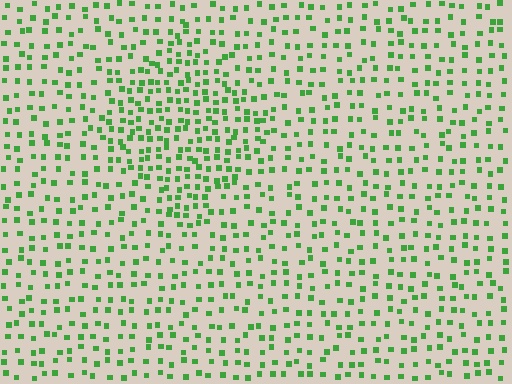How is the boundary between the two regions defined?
The boundary is defined by a change in element density (approximately 1.7x ratio). All elements are the same color, size, and shape.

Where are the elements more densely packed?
The elements are more densely packed inside the diamond boundary.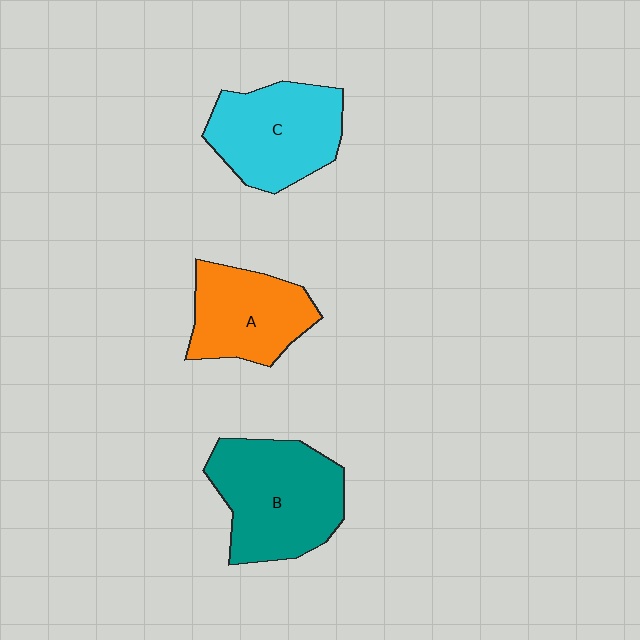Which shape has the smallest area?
Shape A (orange).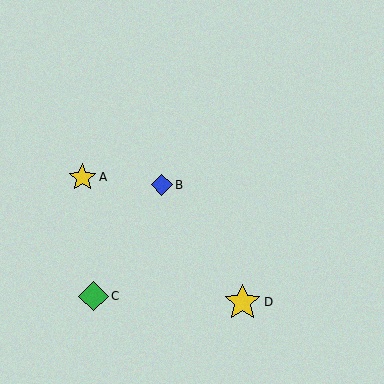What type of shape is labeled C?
Shape C is a green diamond.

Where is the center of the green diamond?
The center of the green diamond is at (93, 296).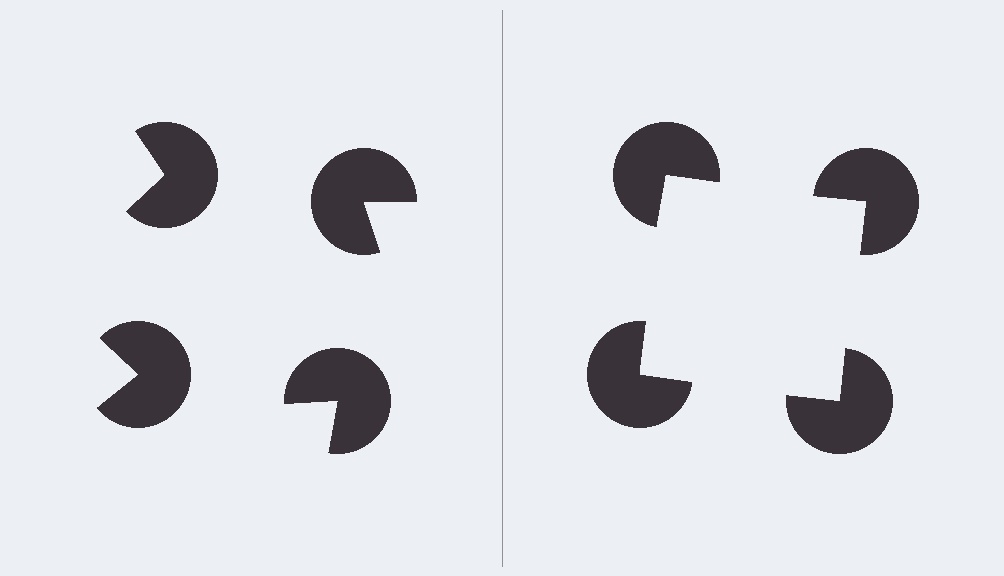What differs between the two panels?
The pac-man discs are positioned identically on both sides; only the wedge orientations differ. On the right they align to a square; on the left they are misaligned.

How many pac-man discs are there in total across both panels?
8 — 4 on each side.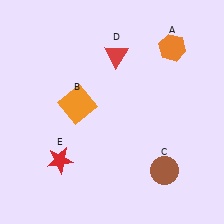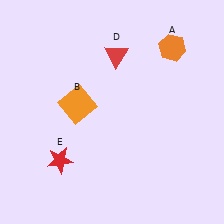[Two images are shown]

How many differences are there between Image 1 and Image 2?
There is 1 difference between the two images.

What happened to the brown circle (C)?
The brown circle (C) was removed in Image 2. It was in the bottom-right area of Image 1.